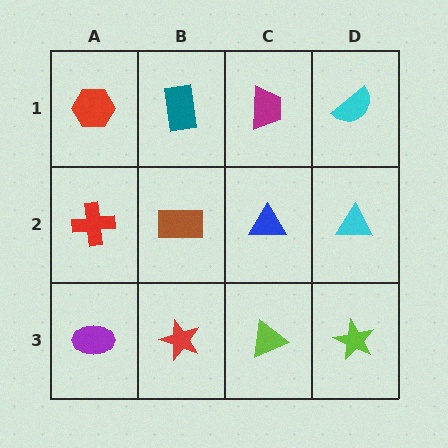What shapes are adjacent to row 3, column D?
A cyan triangle (row 2, column D), a lime triangle (row 3, column C).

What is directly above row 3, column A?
A red cross.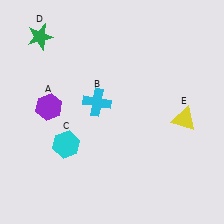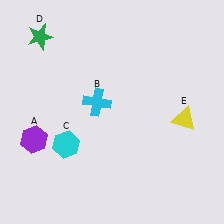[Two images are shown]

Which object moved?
The purple hexagon (A) moved down.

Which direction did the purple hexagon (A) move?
The purple hexagon (A) moved down.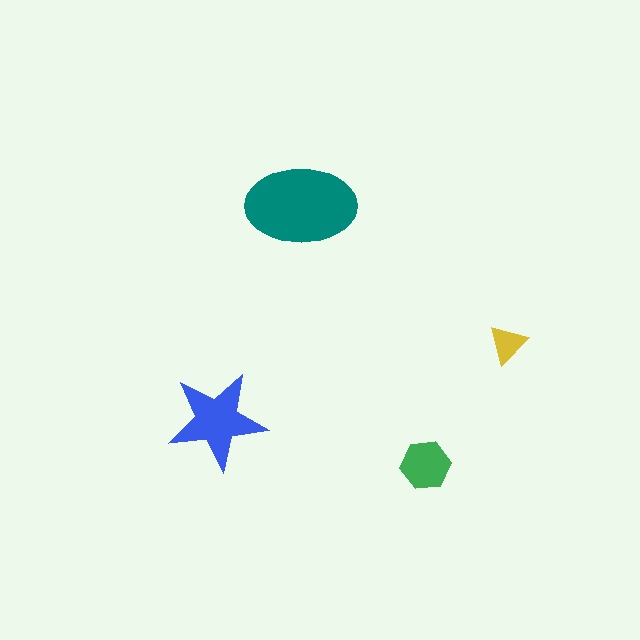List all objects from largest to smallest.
The teal ellipse, the blue star, the green hexagon, the yellow triangle.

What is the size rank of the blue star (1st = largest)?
2nd.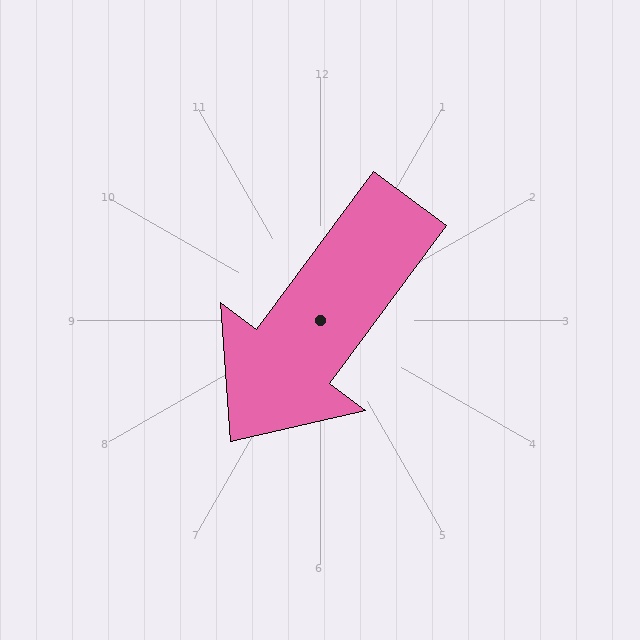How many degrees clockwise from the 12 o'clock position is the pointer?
Approximately 217 degrees.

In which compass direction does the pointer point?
Southwest.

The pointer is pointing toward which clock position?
Roughly 7 o'clock.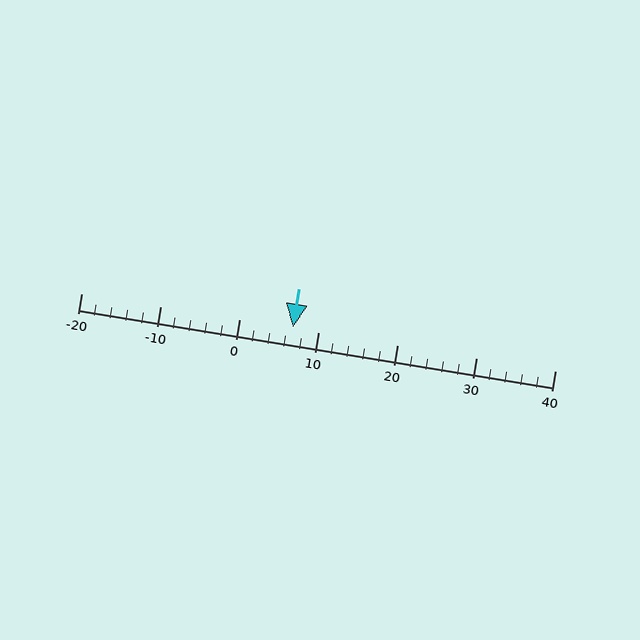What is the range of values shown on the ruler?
The ruler shows values from -20 to 40.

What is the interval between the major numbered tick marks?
The major tick marks are spaced 10 units apart.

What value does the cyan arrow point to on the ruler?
The cyan arrow points to approximately 7.